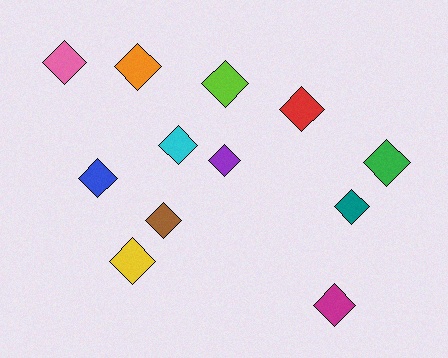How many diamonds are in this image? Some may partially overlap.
There are 12 diamonds.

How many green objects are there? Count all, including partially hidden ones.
There is 1 green object.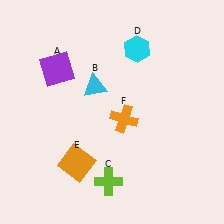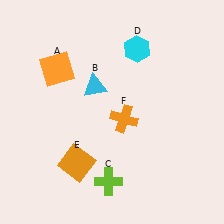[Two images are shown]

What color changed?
The square (A) changed from purple in Image 1 to orange in Image 2.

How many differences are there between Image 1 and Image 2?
There is 1 difference between the two images.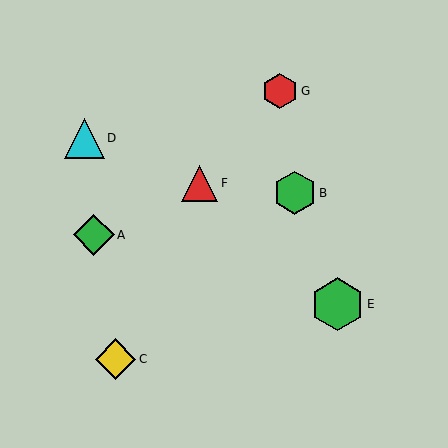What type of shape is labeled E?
Shape E is a green hexagon.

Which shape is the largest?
The green hexagon (labeled E) is the largest.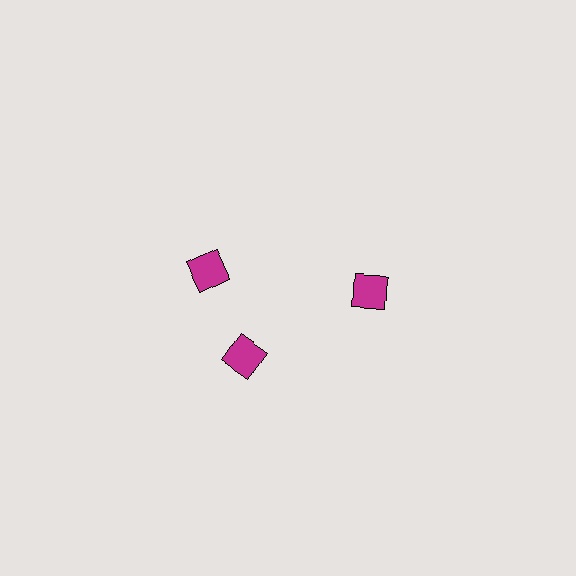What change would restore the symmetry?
The symmetry would be restored by rotating it back into even spacing with its neighbors so that all 3 diamonds sit at equal angles and equal distance from the center.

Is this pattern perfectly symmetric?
No. The 3 magenta diamonds are arranged in a ring, but one element near the 11 o'clock position is rotated out of alignment along the ring, breaking the 3-fold rotational symmetry.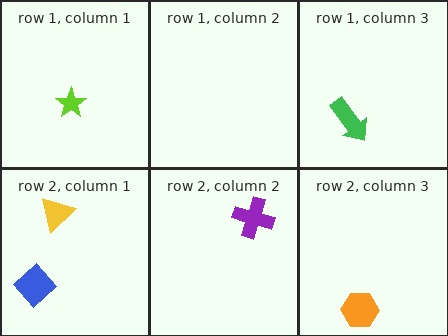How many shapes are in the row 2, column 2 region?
1.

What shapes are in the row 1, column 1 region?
The lime star.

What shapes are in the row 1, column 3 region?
The green arrow.